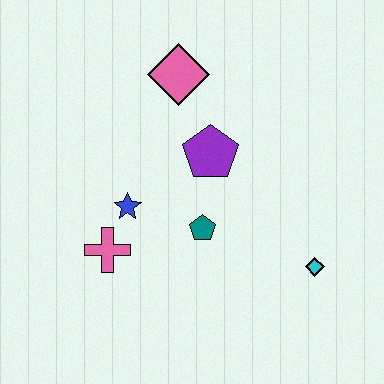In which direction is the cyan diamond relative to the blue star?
The cyan diamond is to the right of the blue star.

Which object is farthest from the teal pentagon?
The pink diamond is farthest from the teal pentagon.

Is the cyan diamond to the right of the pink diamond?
Yes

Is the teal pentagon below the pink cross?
No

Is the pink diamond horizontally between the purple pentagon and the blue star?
Yes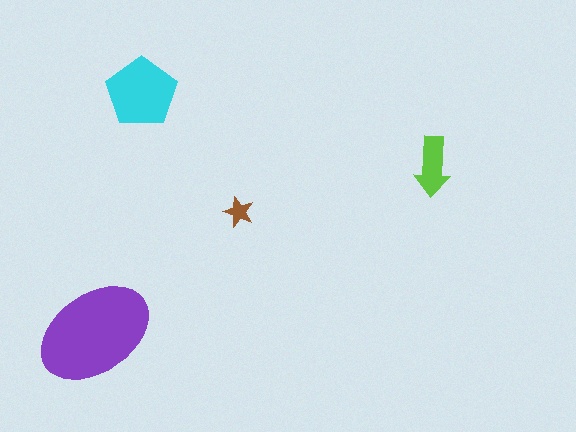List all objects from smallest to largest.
The brown star, the lime arrow, the cyan pentagon, the purple ellipse.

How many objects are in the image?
There are 4 objects in the image.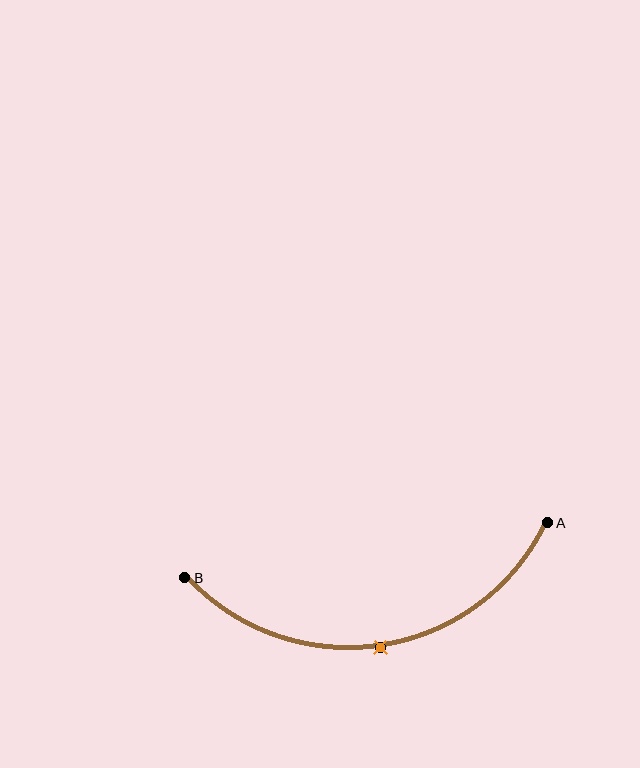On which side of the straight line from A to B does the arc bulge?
The arc bulges below the straight line connecting A and B.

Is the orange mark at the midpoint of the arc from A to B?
Yes. The orange mark lies on the arc at equal arc-length from both A and B — it is the arc midpoint.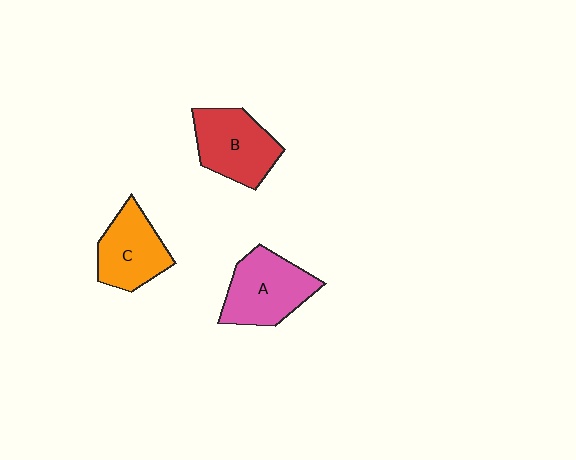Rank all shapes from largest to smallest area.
From largest to smallest: A (pink), B (red), C (orange).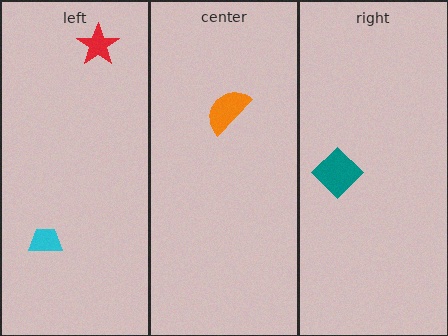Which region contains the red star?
The left region.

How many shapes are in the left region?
2.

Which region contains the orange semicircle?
The center region.